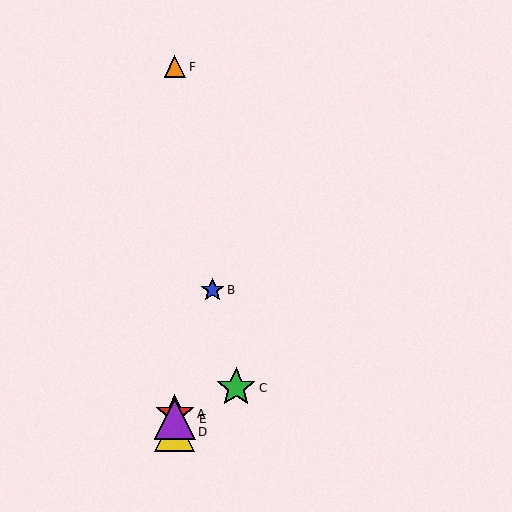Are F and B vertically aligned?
No, F is at x≈175 and B is at x≈212.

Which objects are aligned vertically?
Objects A, D, E, F are aligned vertically.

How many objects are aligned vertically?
4 objects (A, D, E, F) are aligned vertically.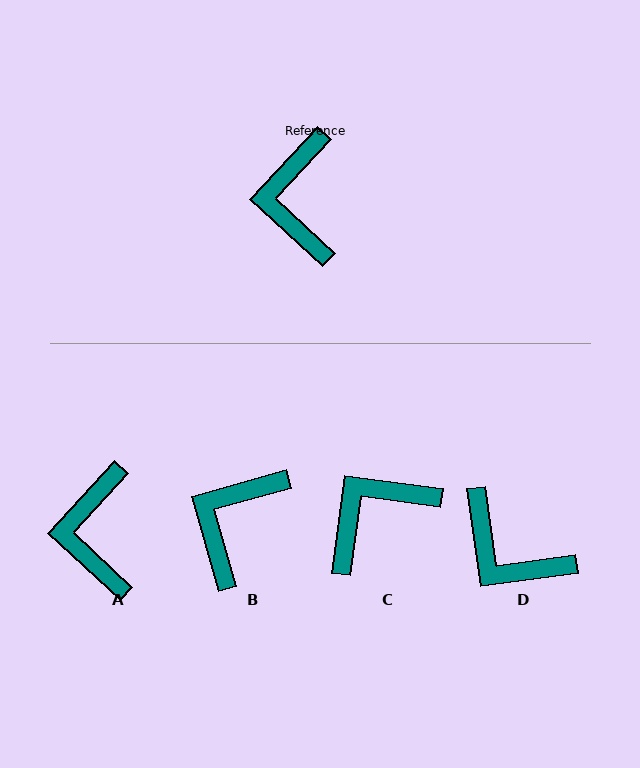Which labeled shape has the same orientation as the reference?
A.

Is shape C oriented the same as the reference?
No, it is off by about 55 degrees.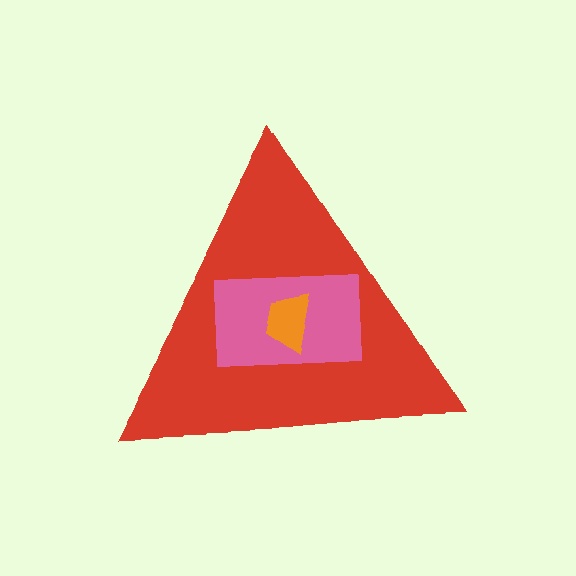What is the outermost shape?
The red triangle.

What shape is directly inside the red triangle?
The pink rectangle.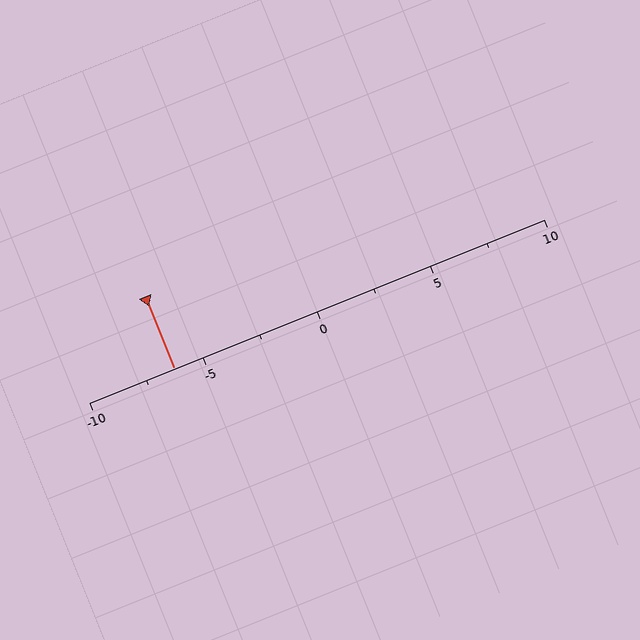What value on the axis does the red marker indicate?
The marker indicates approximately -6.2.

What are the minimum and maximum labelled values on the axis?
The axis runs from -10 to 10.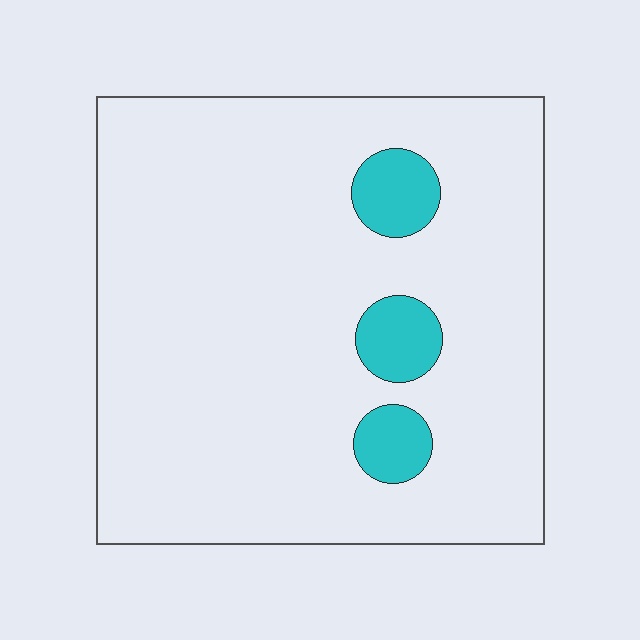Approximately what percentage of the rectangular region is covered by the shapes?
Approximately 10%.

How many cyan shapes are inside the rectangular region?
3.